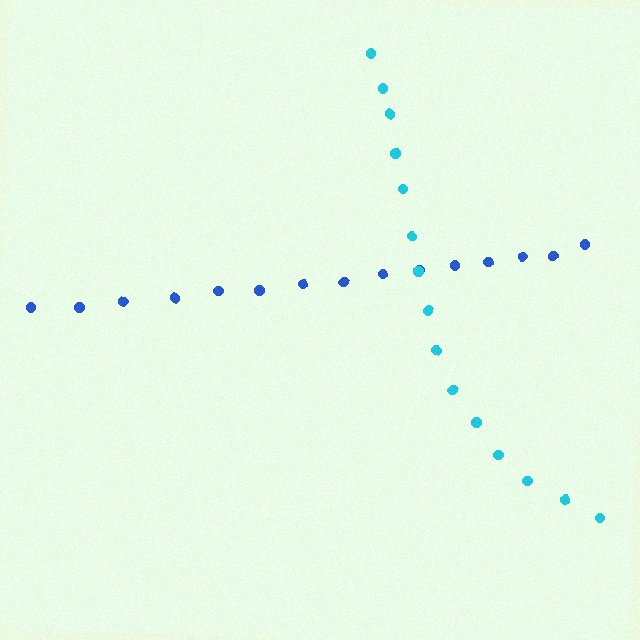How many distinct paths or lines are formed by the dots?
There are 2 distinct paths.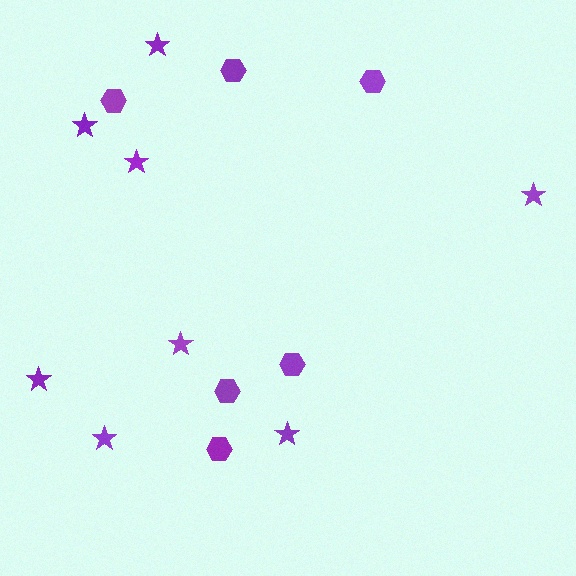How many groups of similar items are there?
There are 2 groups: one group of stars (8) and one group of hexagons (6).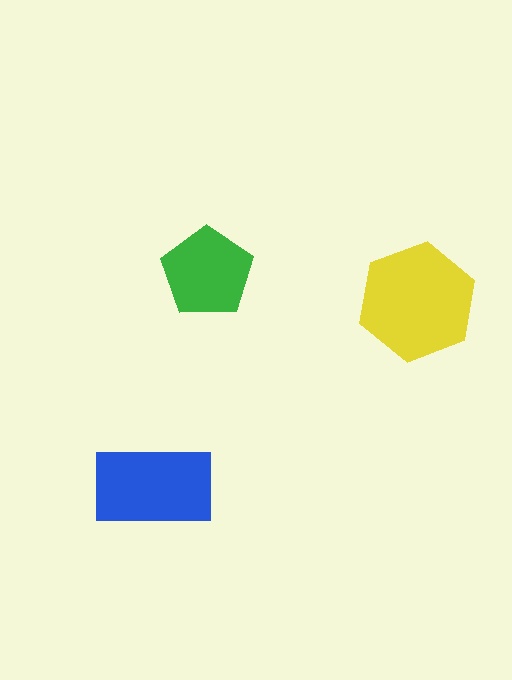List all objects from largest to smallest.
The yellow hexagon, the blue rectangle, the green pentagon.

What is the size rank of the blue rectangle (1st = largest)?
2nd.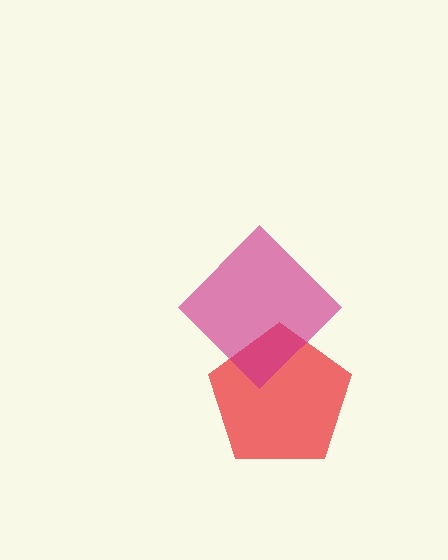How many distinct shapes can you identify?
There are 2 distinct shapes: a red pentagon, a magenta diamond.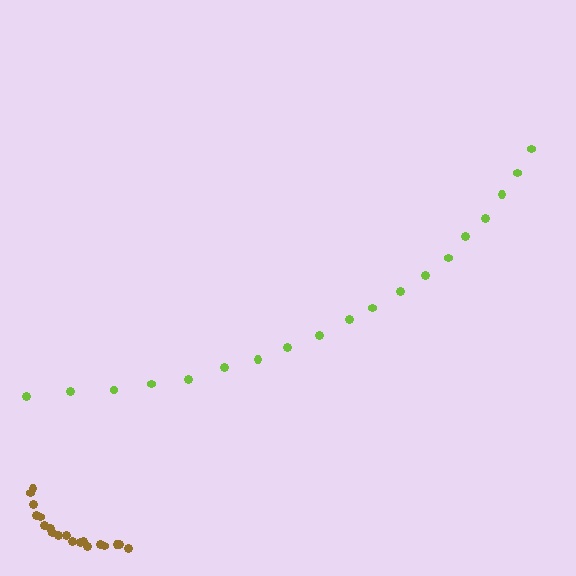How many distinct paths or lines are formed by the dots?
There are 2 distinct paths.